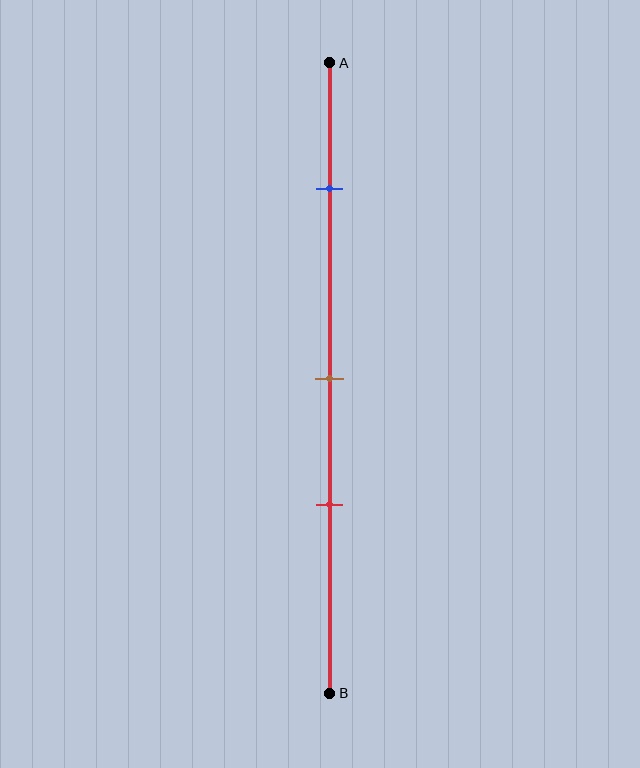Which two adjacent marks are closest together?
The brown and red marks are the closest adjacent pair.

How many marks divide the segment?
There are 3 marks dividing the segment.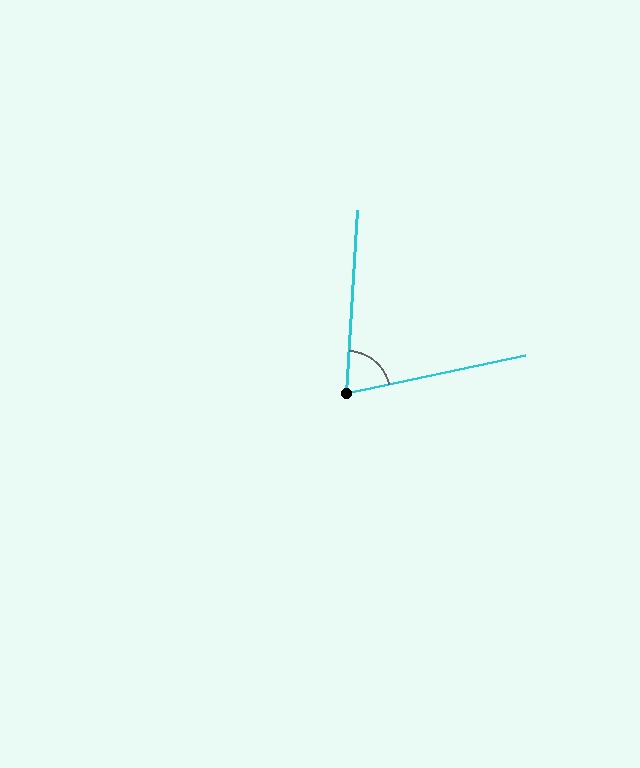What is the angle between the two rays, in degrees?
Approximately 75 degrees.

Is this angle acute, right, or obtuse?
It is acute.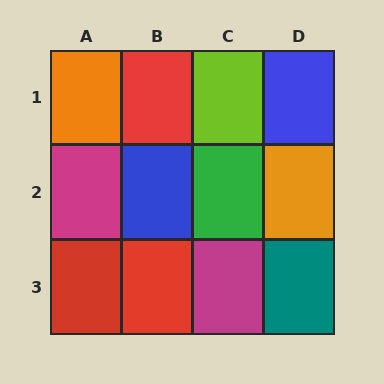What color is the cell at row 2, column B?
Blue.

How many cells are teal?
1 cell is teal.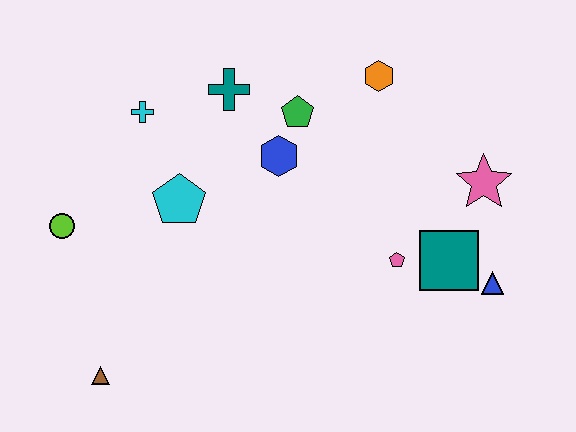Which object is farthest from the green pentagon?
The brown triangle is farthest from the green pentagon.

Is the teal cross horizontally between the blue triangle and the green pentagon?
No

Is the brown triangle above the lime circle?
No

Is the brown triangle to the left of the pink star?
Yes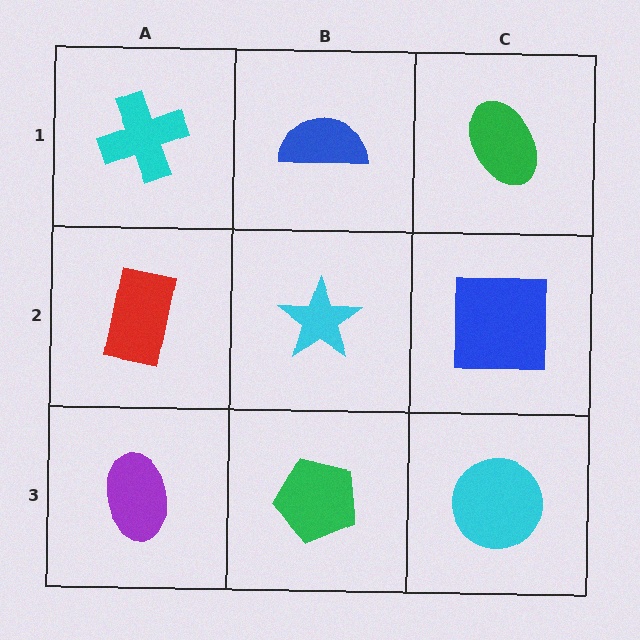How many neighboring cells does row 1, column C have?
2.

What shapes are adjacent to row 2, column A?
A cyan cross (row 1, column A), a purple ellipse (row 3, column A), a cyan star (row 2, column B).